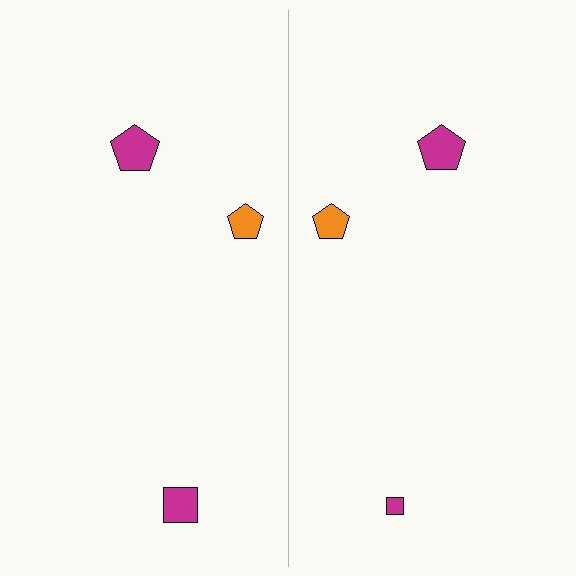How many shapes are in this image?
There are 6 shapes in this image.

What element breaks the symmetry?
The magenta square on the right side has a different size than its mirror counterpart.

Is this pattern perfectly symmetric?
No, the pattern is not perfectly symmetric. The magenta square on the right side has a different size than its mirror counterpart.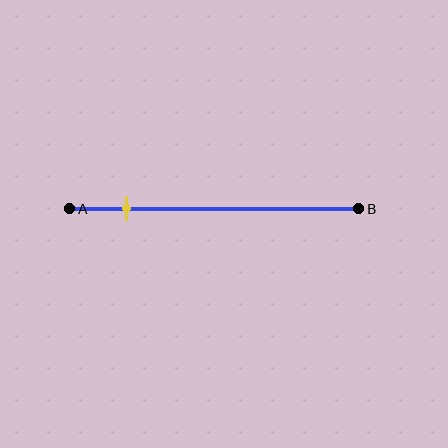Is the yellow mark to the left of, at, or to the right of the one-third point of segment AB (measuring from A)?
The yellow mark is to the left of the one-third point of segment AB.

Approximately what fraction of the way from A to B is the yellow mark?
The yellow mark is approximately 20% of the way from A to B.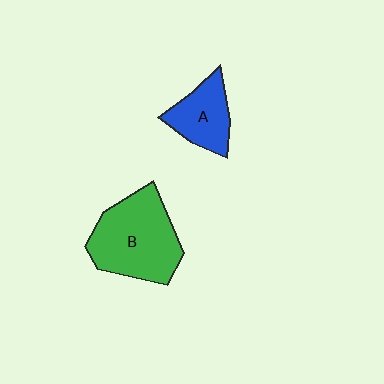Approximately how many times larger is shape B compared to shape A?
Approximately 1.9 times.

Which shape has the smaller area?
Shape A (blue).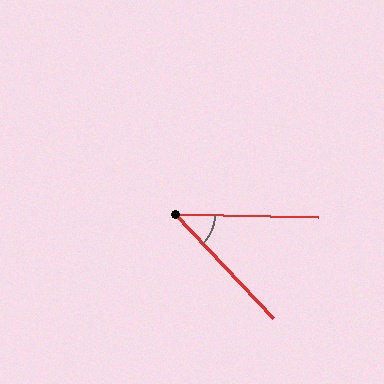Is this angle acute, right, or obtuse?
It is acute.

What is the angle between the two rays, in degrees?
Approximately 45 degrees.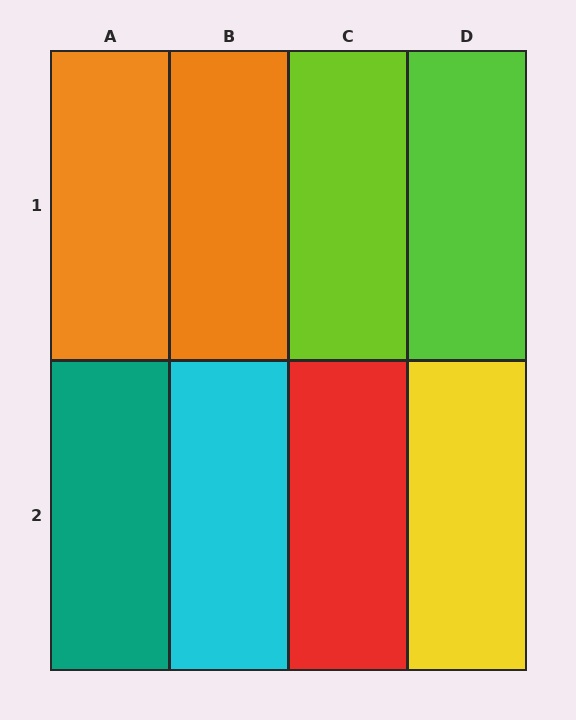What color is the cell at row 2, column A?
Teal.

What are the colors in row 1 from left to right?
Orange, orange, lime, lime.